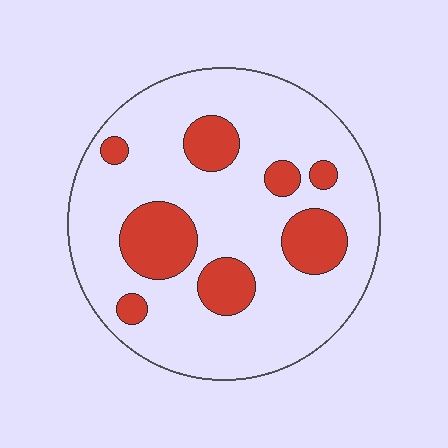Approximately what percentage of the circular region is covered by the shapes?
Approximately 20%.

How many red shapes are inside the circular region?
8.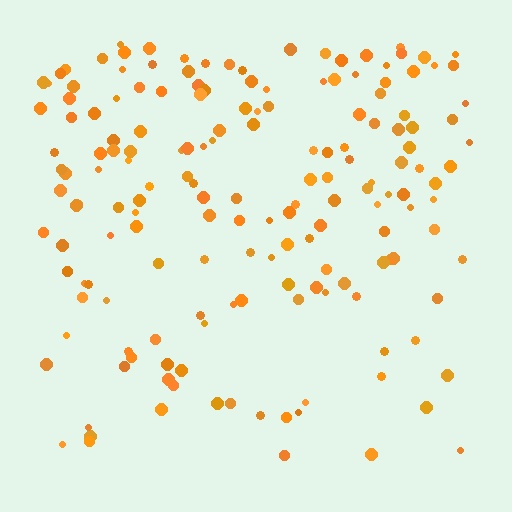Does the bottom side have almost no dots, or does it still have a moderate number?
Still a moderate number, just noticeably fewer than the top.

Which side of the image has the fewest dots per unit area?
The bottom.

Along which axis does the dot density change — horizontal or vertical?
Vertical.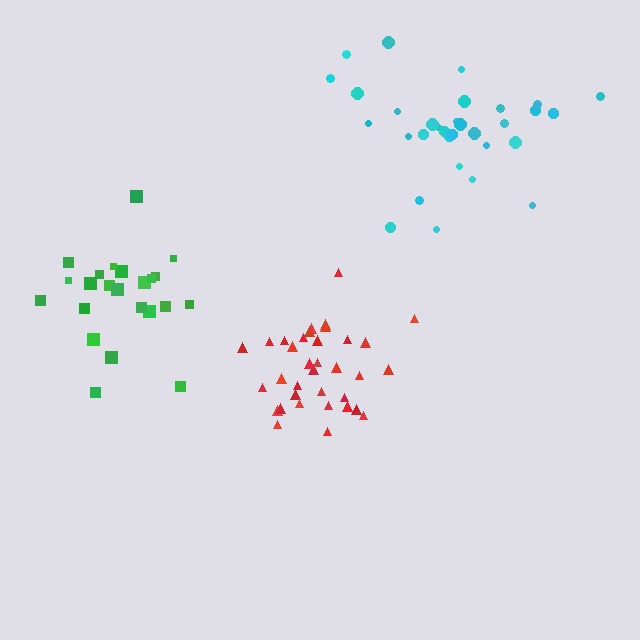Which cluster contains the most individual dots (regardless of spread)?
Red (35).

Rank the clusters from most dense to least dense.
red, green, cyan.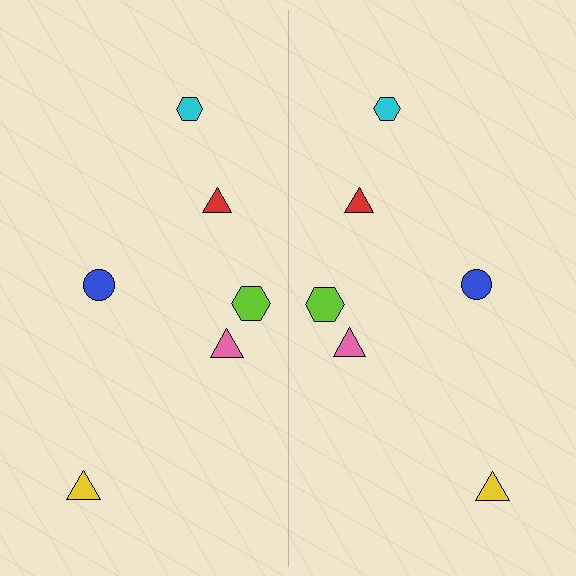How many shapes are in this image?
There are 12 shapes in this image.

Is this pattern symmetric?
Yes, this pattern has bilateral (reflection) symmetry.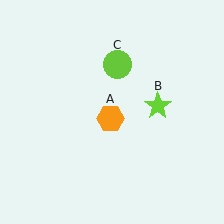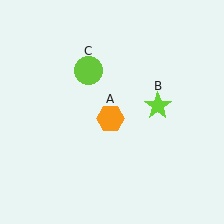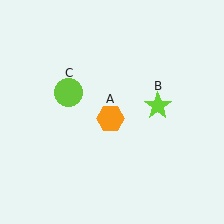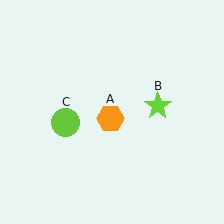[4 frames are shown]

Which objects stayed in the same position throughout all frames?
Orange hexagon (object A) and lime star (object B) remained stationary.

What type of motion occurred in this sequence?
The lime circle (object C) rotated counterclockwise around the center of the scene.